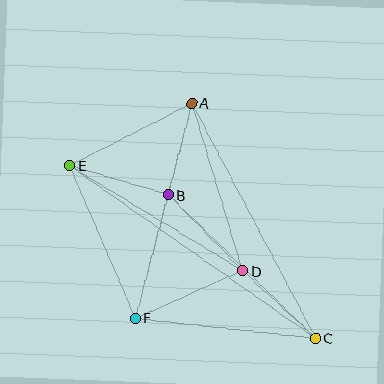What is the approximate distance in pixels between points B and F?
The distance between B and F is approximately 128 pixels.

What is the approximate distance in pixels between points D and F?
The distance between D and F is approximately 118 pixels.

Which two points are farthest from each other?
Points C and E are farthest from each other.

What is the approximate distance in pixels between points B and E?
The distance between B and E is approximately 103 pixels.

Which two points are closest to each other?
Points A and B are closest to each other.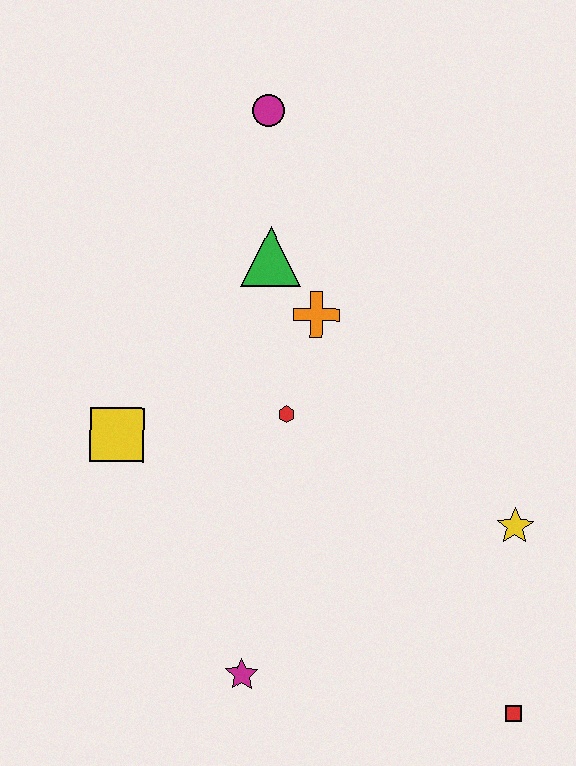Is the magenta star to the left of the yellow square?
No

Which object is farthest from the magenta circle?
The red square is farthest from the magenta circle.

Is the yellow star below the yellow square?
Yes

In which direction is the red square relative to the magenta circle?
The red square is below the magenta circle.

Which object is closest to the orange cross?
The green triangle is closest to the orange cross.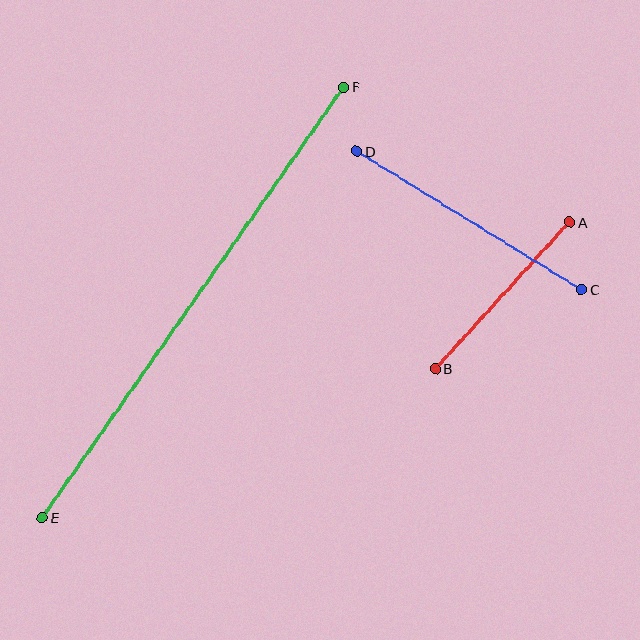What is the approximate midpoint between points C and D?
The midpoint is at approximately (469, 220) pixels.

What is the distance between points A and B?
The distance is approximately 199 pixels.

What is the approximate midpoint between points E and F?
The midpoint is at approximately (193, 302) pixels.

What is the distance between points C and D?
The distance is approximately 264 pixels.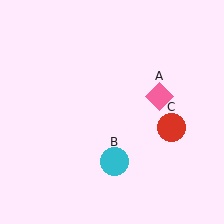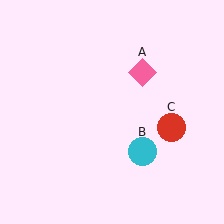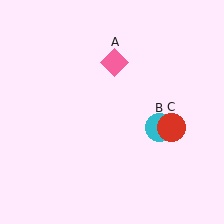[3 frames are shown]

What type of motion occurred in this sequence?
The pink diamond (object A), cyan circle (object B) rotated counterclockwise around the center of the scene.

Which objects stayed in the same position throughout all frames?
Red circle (object C) remained stationary.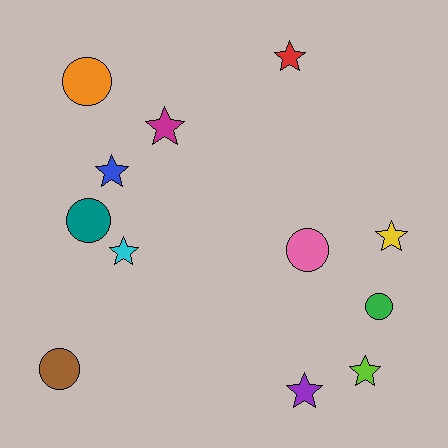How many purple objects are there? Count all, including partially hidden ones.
There is 1 purple object.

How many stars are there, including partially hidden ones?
There are 7 stars.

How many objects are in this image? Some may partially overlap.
There are 12 objects.